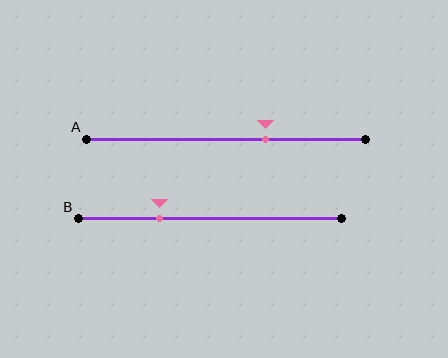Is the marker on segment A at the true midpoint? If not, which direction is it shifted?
No, the marker on segment A is shifted to the right by about 14% of the segment length.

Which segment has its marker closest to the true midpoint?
Segment A has its marker closest to the true midpoint.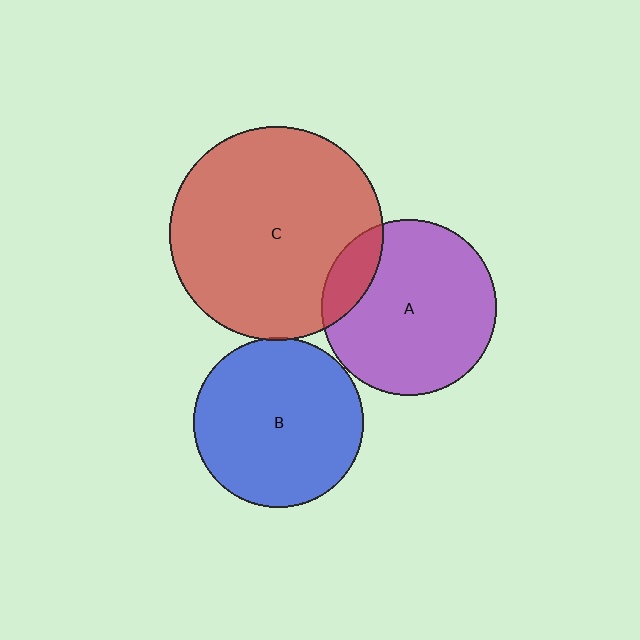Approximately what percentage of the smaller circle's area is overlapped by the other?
Approximately 15%.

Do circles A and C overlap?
Yes.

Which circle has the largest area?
Circle C (red).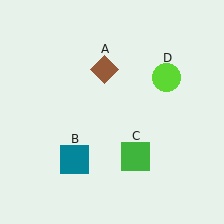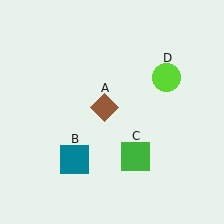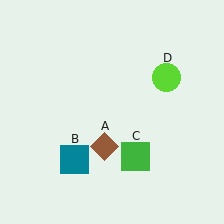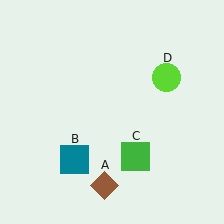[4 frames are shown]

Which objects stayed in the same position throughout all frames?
Teal square (object B) and green square (object C) and lime circle (object D) remained stationary.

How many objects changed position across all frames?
1 object changed position: brown diamond (object A).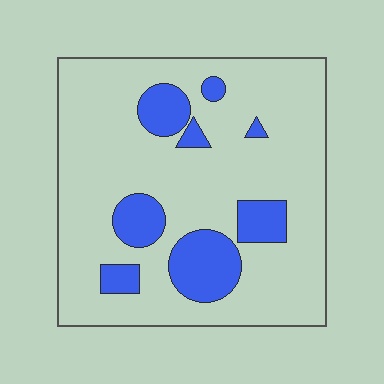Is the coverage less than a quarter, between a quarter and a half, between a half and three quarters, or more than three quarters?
Less than a quarter.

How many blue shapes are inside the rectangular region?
8.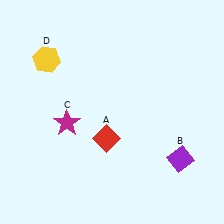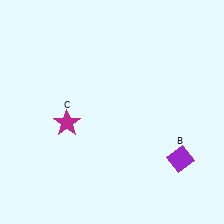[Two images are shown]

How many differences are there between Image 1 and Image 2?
There are 2 differences between the two images.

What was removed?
The red diamond (A), the yellow hexagon (D) were removed in Image 2.